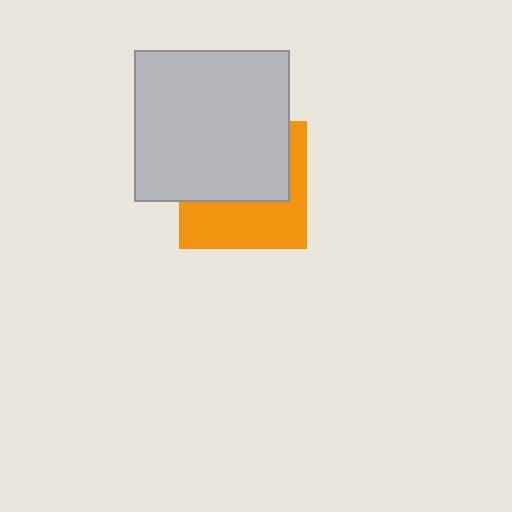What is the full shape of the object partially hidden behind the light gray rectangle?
The partially hidden object is an orange square.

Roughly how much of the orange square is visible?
About half of it is visible (roughly 46%).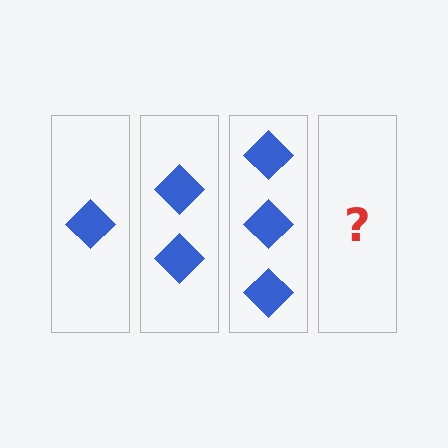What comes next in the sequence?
The next element should be 4 diamonds.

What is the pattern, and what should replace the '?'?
The pattern is that each step adds one more diamond. The '?' should be 4 diamonds.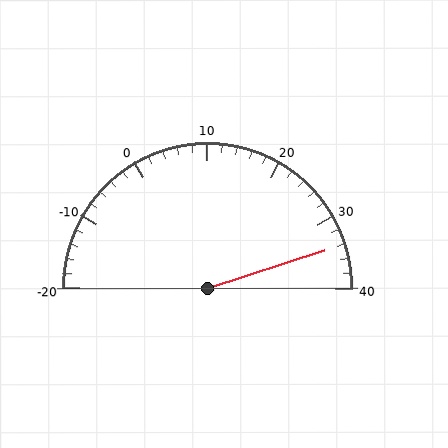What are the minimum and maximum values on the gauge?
The gauge ranges from -20 to 40.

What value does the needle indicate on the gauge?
The needle indicates approximately 34.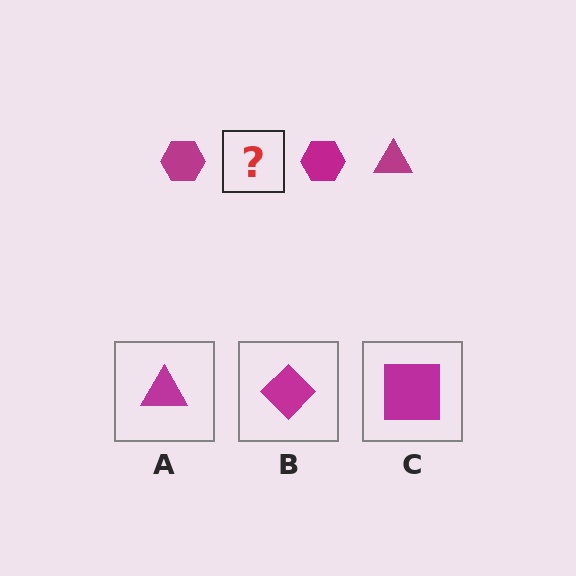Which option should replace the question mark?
Option A.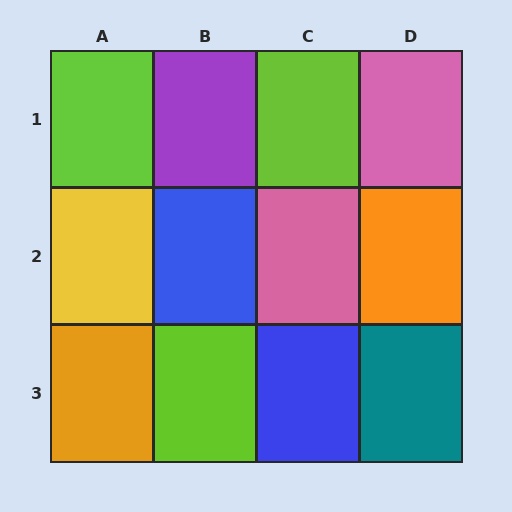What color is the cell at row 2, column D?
Orange.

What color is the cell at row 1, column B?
Purple.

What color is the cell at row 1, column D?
Pink.